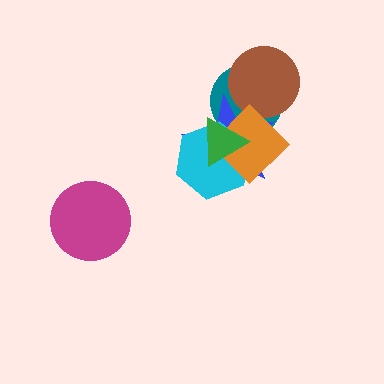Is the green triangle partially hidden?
No, no other shape covers it.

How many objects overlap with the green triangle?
4 objects overlap with the green triangle.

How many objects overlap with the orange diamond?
5 objects overlap with the orange diamond.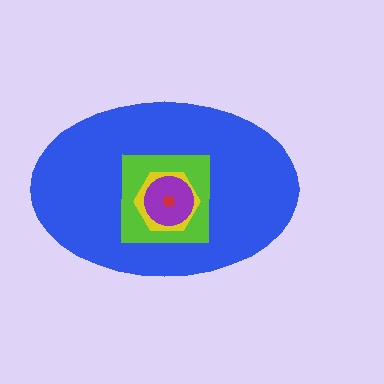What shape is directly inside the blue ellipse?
The lime square.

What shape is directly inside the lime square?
The yellow hexagon.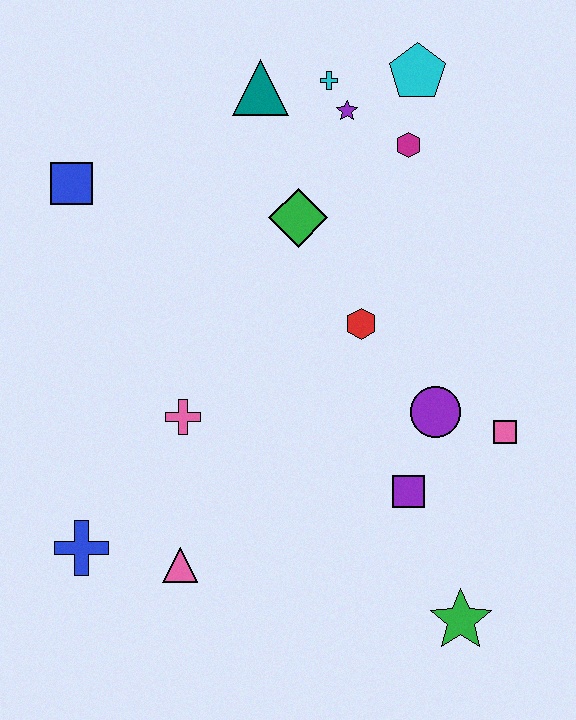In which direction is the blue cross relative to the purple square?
The blue cross is to the left of the purple square.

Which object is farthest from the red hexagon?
The blue cross is farthest from the red hexagon.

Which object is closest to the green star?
The purple square is closest to the green star.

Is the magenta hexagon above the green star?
Yes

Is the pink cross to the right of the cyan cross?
No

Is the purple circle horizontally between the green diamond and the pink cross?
No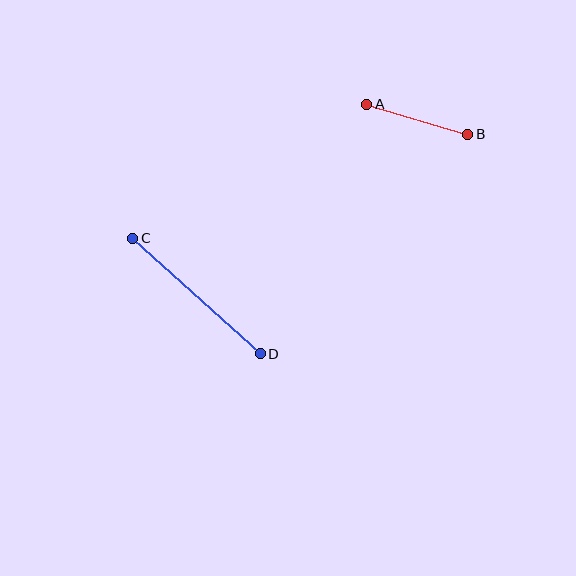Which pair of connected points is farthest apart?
Points C and D are farthest apart.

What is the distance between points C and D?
The distance is approximately 172 pixels.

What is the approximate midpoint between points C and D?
The midpoint is at approximately (196, 296) pixels.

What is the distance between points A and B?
The distance is approximately 106 pixels.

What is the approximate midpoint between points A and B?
The midpoint is at approximately (417, 119) pixels.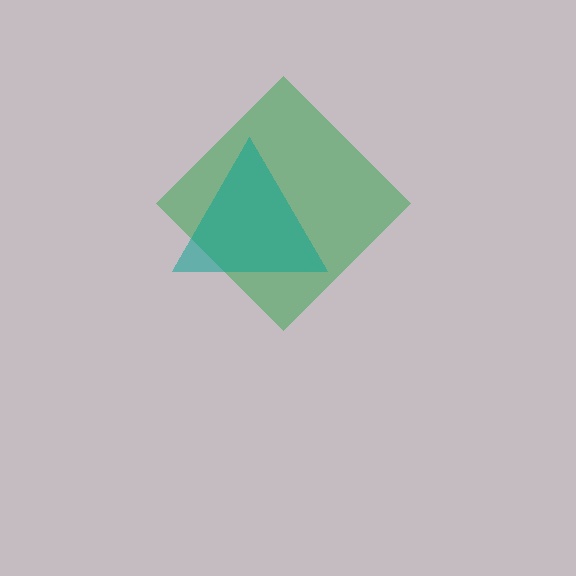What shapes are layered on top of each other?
The layered shapes are: a green diamond, a teal triangle.